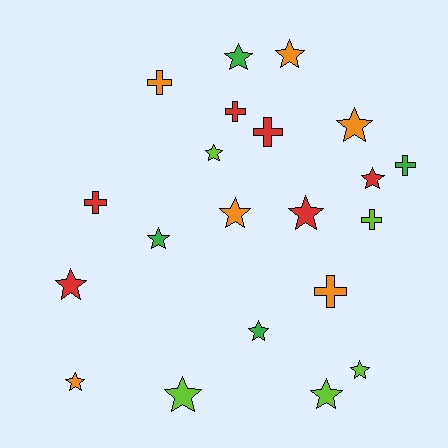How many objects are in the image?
There are 21 objects.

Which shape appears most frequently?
Star, with 14 objects.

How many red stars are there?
There are 3 red stars.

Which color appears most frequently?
Red, with 6 objects.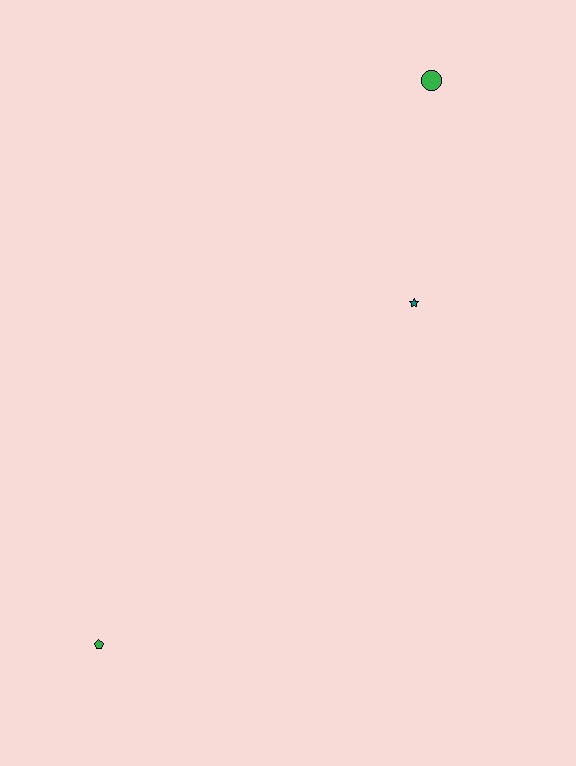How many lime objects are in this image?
There are no lime objects.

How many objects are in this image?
There are 3 objects.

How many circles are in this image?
There is 1 circle.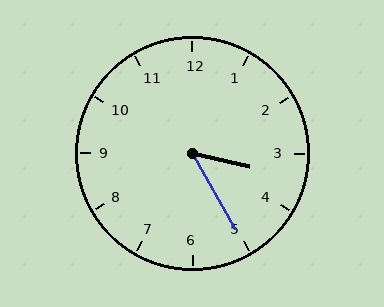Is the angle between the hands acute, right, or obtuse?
It is acute.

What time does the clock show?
3:25.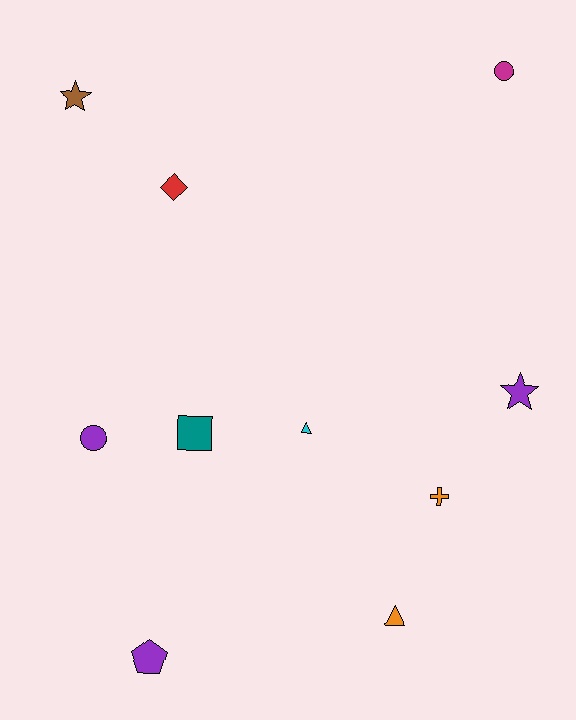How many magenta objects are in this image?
There is 1 magenta object.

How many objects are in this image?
There are 10 objects.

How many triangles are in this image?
There are 2 triangles.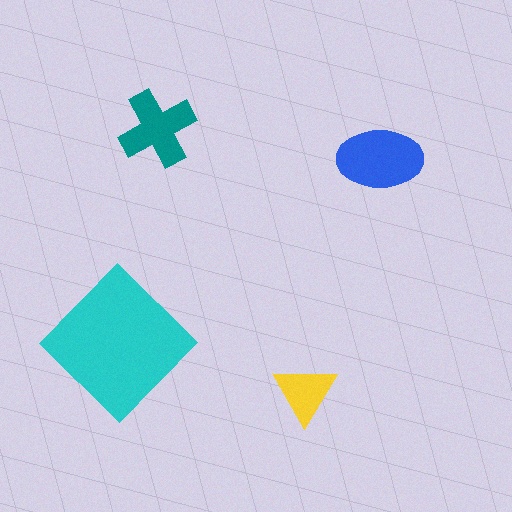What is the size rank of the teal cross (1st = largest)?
3rd.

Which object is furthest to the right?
The blue ellipse is rightmost.